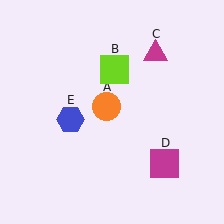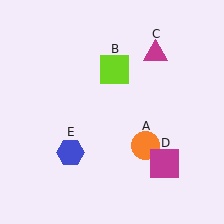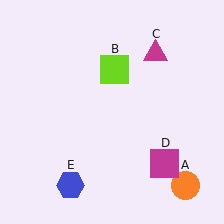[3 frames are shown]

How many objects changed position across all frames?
2 objects changed position: orange circle (object A), blue hexagon (object E).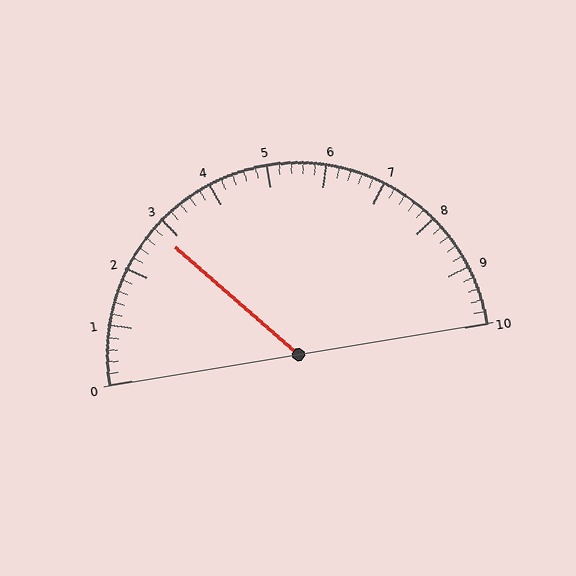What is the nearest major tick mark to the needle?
The nearest major tick mark is 3.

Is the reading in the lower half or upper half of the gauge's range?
The reading is in the lower half of the range (0 to 10).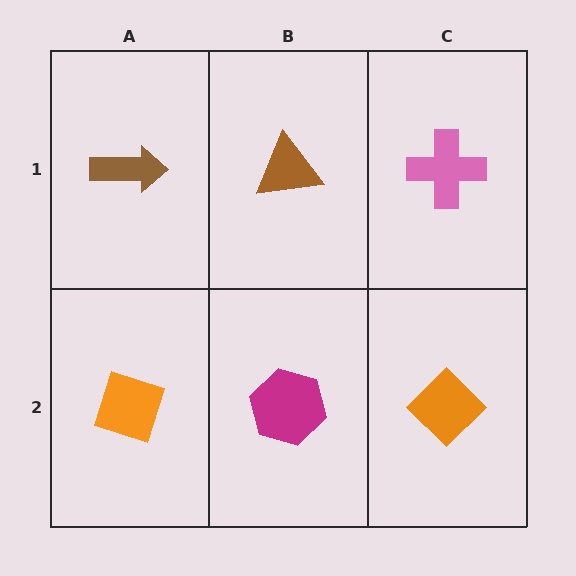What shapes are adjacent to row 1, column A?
An orange diamond (row 2, column A), a brown triangle (row 1, column B).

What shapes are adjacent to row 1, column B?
A magenta hexagon (row 2, column B), a brown arrow (row 1, column A), a pink cross (row 1, column C).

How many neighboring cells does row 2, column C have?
2.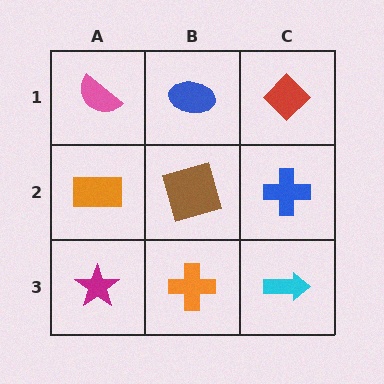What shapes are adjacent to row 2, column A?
A pink semicircle (row 1, column A), a magenta star (row 3, column A), a brown square (row 2, column B).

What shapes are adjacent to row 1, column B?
A brown square (row 2, column B), a pink semicircle (row 1, column A), a red diamond (row 1, column C).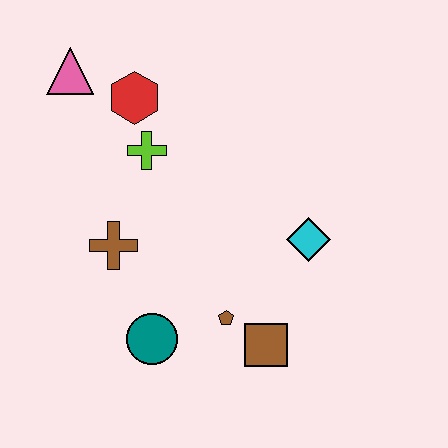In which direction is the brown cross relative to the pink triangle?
The brown cross is below the pink triangle.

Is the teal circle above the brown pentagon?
No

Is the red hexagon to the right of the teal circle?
No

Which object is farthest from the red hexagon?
The brown square is farthest from the red hexagon.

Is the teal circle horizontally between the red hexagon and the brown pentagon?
Yes